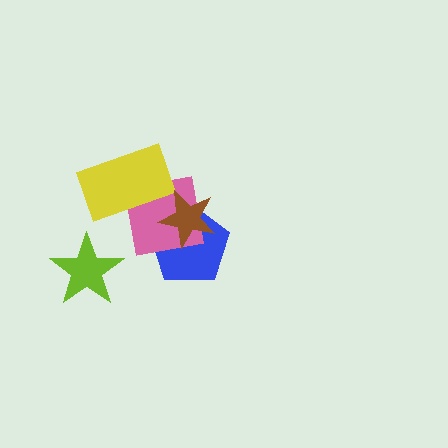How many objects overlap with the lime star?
0 objects overlap with the lime star.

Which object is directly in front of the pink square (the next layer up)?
The yellow rectangle is directly in front of the pink square.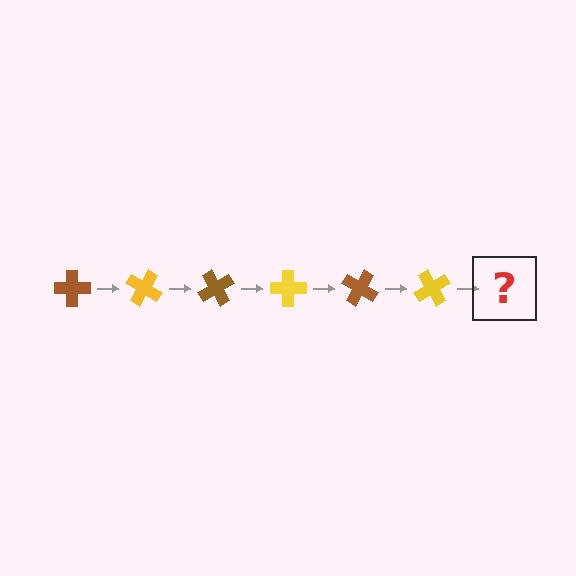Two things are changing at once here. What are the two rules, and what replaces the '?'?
The two rules are that it rotates 30 degrees each step and the color cycles through brown and yellow. The '?' should be a brown cross, rotated 180 degrees from the start.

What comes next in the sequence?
The next element should be a brown cross, rotated 180 degrees from the start.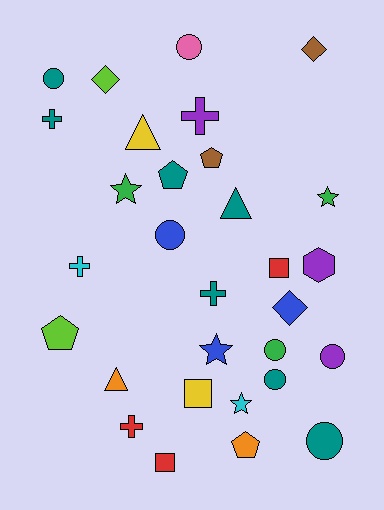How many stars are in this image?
There are 4 stars.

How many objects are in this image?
There are 30 objects.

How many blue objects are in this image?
There are 3 blue objects.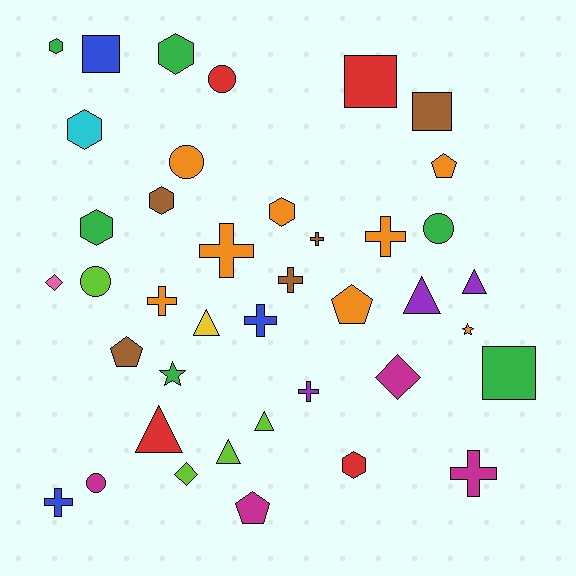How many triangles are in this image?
There are 6 triangles.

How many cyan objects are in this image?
There is 1 cyan object.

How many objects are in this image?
There are 40 objects.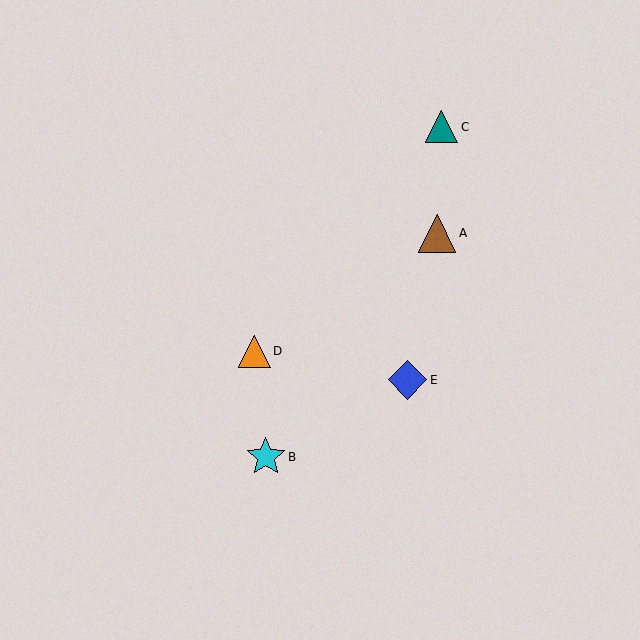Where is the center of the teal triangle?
The center of the teal triangle is at (442, 127).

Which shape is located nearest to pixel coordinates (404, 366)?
The blue diamond (labeled E) at (407, 380) is nearest to that location.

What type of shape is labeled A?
Shape A is a brown triangle.